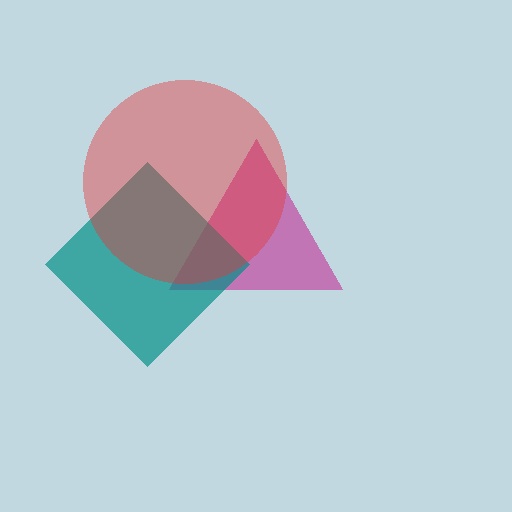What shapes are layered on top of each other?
The layered shapes are: a magenta triangle, a teal diamond, a red circle.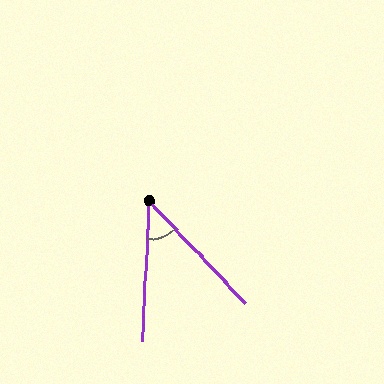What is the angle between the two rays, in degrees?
Approximately 46 degrees.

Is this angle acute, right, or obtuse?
It is acute.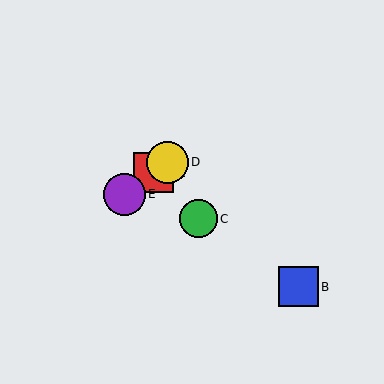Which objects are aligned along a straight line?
Objects A, D, E are aligned along a straight line.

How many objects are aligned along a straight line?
3 objects (A, D, E) are aligned along a straight line.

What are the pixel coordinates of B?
Object B is at (298, 287).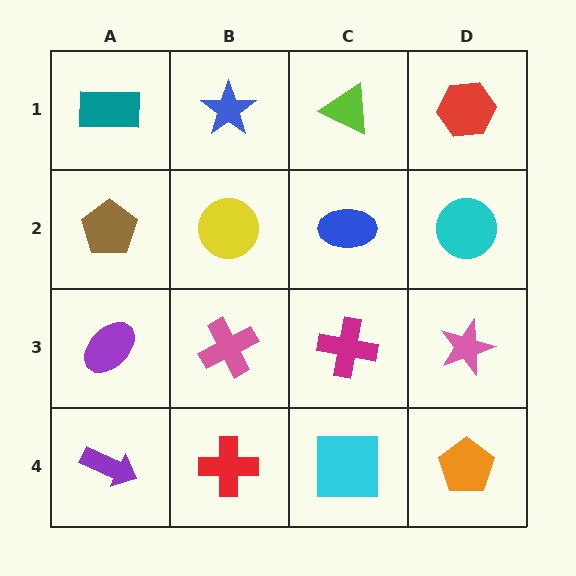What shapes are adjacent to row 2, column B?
A blue star (row 1, column B), a pink cross (row 3, column B), a brown pentagon (row 2, column A), a blue ellipse (row 2, column C).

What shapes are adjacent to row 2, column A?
A teal rectangle (row 1, column A), a purple ellipse (row 3, column A), a yellow circle (row 2, column B).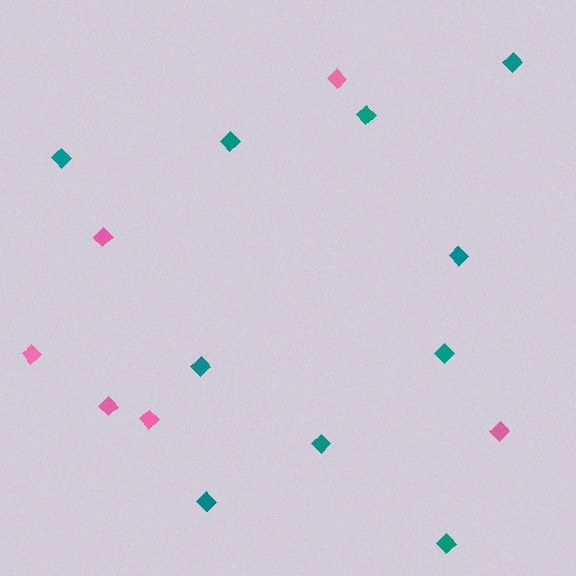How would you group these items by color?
There are 2 groups: one group of teal diamonds (10) and one group of pink diamonds (6).